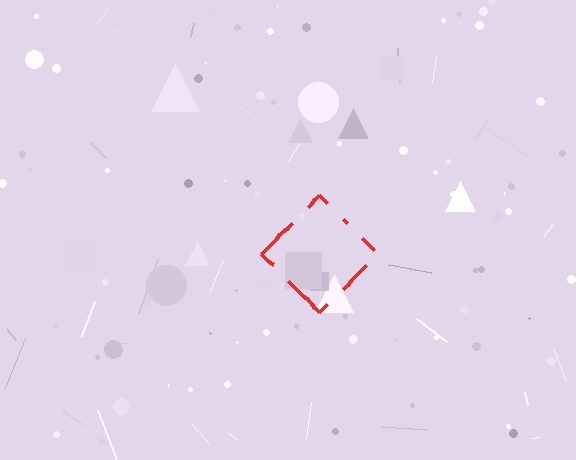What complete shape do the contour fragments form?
The contour fragments form a diamond.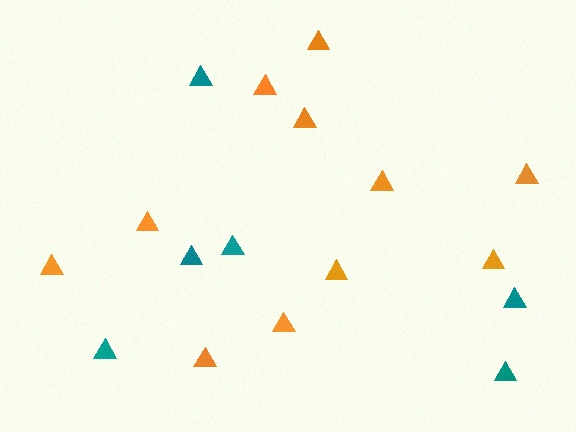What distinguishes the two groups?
There are 2 groups: one group of teal triangles (6) and one group of orange triangles (11).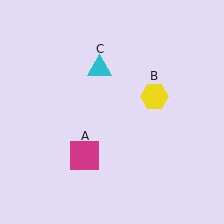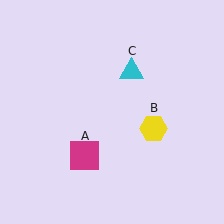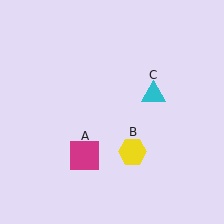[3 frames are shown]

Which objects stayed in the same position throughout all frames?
Magenta square (object A) remained stationary.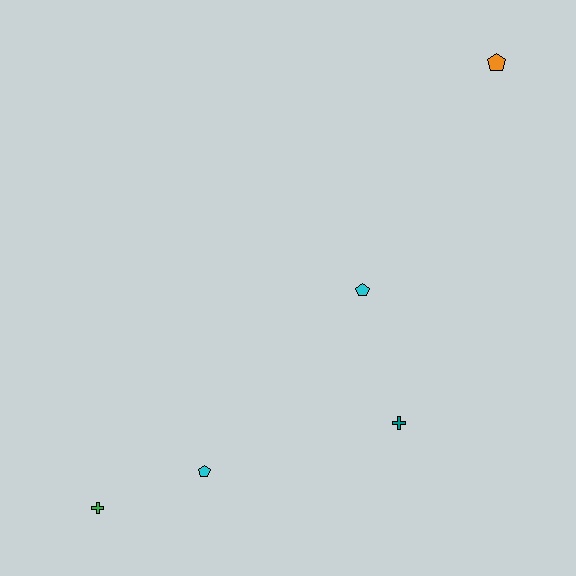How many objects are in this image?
There are 5 objects.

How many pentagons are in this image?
There are 3 pentagons.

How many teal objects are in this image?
There is 1 teal object.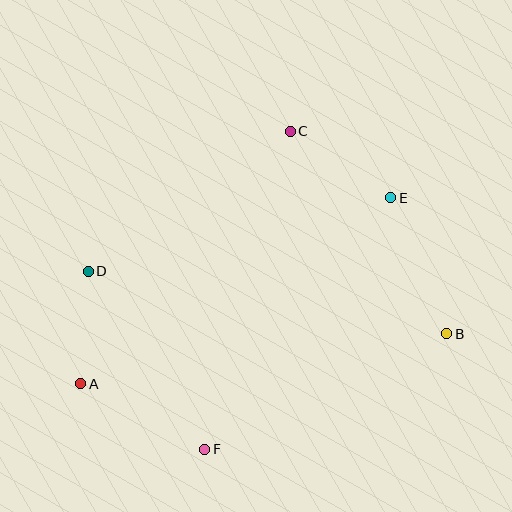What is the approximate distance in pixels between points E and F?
The distance between E and F is approximately 313 pixels.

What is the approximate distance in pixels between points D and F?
The distance between D and F is approximately 213 pixels.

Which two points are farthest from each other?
Points A and B are farthest from each other.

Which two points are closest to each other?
Points A and D are closest to each other.